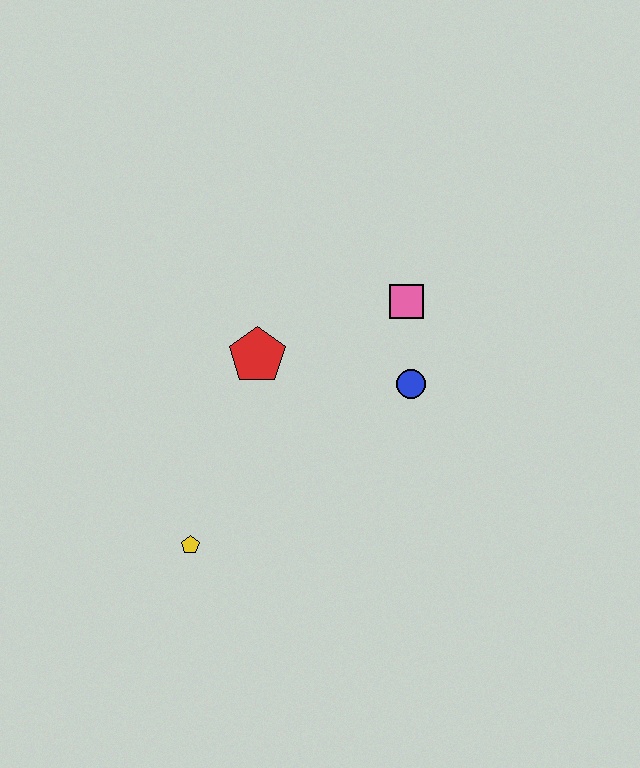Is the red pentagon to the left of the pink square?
Yes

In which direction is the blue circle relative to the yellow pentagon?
The blue circle is to the right of the yellow pentagon.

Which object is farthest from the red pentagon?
The yellow pentagon is farthest from the red pentagon.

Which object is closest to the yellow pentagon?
The red pentagon is closest to the yellow pentagon.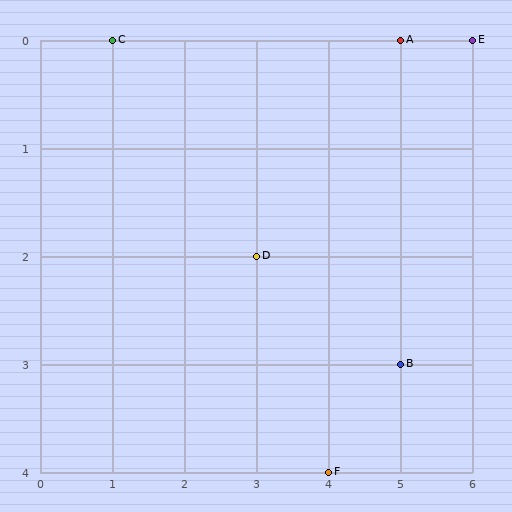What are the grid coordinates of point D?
Point D is at grid coordinates (3, 2).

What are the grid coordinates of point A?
Point A is at grid coordinates (5, 0).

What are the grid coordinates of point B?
Point B is at grid coordinates (5, 3).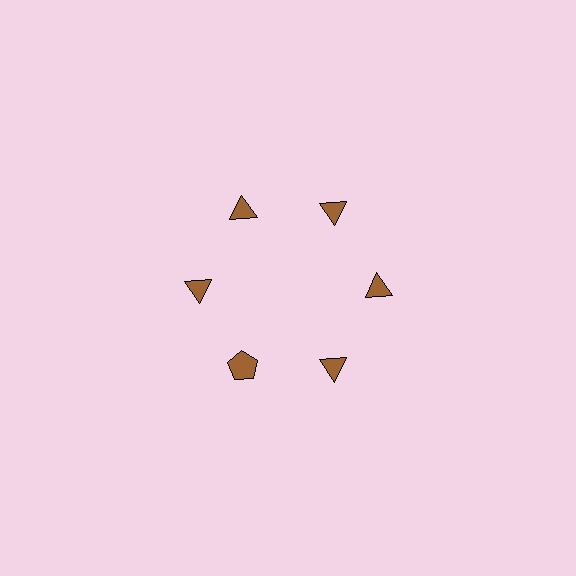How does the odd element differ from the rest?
It has a different shape: pentagon instead of triangle.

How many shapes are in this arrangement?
There are 6 shapes arranged in a ring pattern.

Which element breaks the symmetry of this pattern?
The brown pentagon at roughly the 7 o'clock position breaks the symmetry. All other shapes are brown triangles.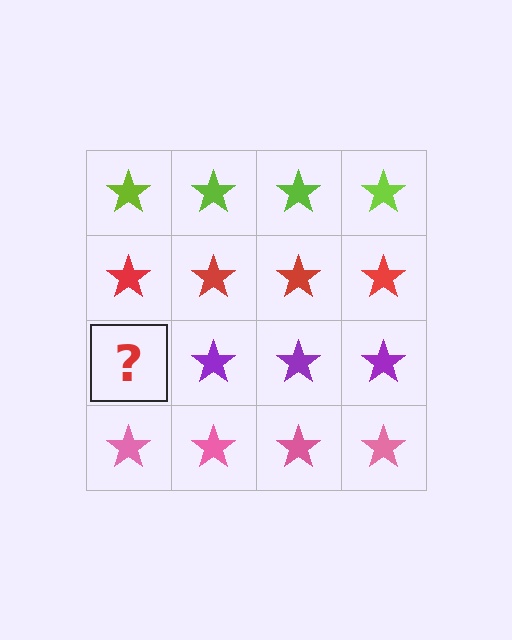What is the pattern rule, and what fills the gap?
The rule is that each row has a consistent color. The gap should be filled with a purple star.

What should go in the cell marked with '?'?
The missing cell should contain a purple star.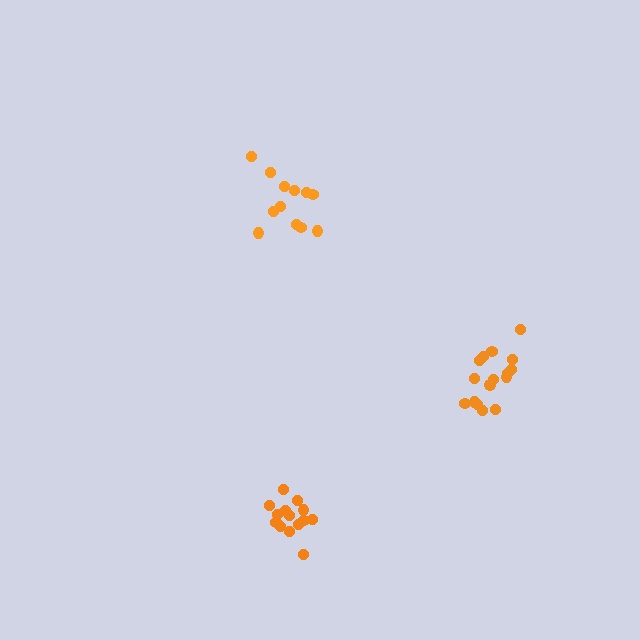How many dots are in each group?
Group 1: 14 dots, Group 2: 16 dots, Group 3: 12 dots (42 total).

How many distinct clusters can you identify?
There are 3 distinct clusters.